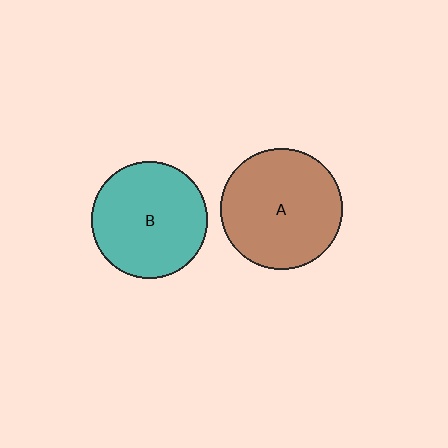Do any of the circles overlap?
No, none of the circles overlap.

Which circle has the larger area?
Circle A (brown).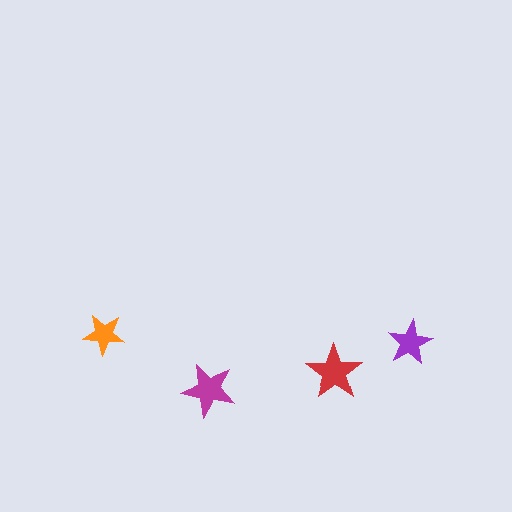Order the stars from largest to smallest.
the red one, the magenta one, the purple one, the orange one.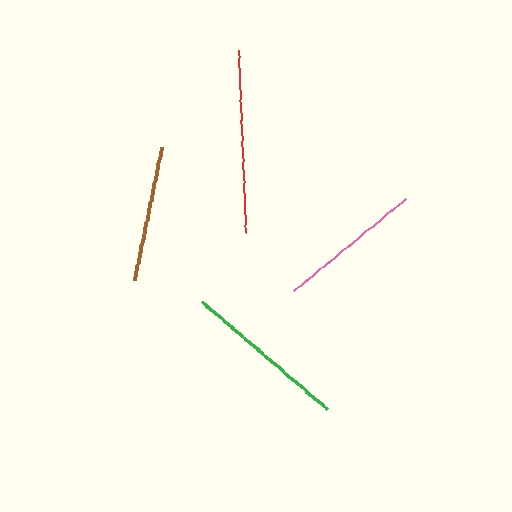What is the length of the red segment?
The red segment is approximately 183 pixels long.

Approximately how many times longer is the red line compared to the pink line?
The red line is approximately 1.3 times the length of the pink line.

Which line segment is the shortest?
The brown line is the shortest at approximately 136 pixels.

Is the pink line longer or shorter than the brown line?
The pink line is longer than the brown line.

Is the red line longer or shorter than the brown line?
The red line is longer than the brown line.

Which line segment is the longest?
The red line is the longest at approximately 183 pixels.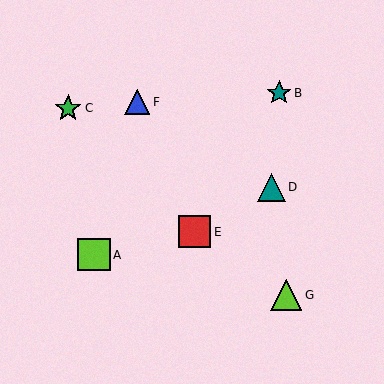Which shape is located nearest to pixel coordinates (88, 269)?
The lime square (labeled A) at (94, 255) is nearest to that location.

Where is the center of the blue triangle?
The center of the blue triangle is at (137, 102).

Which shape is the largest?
The lime square (labeled A) is the largest.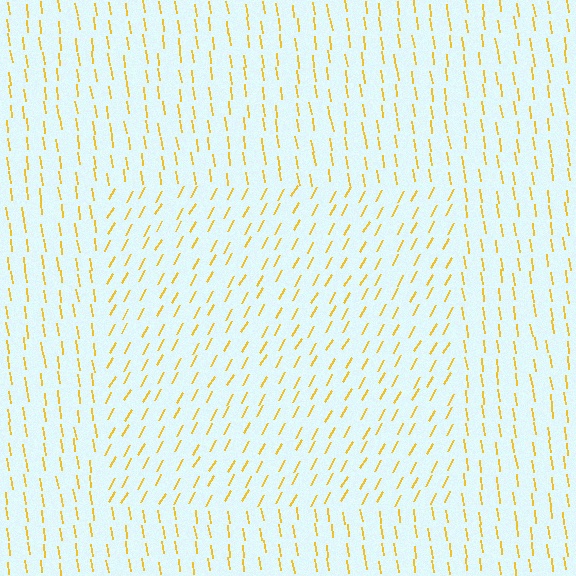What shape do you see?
I see a rectangle.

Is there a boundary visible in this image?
Yes, there is a texture boundary formed by a change in line orientation.